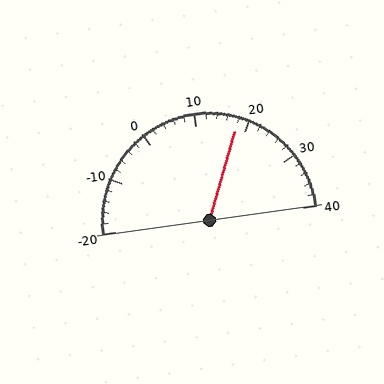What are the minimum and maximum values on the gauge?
The gauge ranges from -20 to 40.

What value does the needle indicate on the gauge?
The needle indicates approximately 18.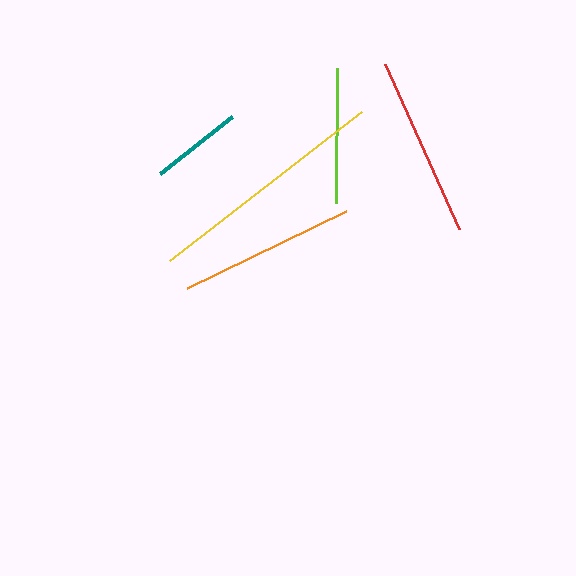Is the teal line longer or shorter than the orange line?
The orange line is longer than the teal line.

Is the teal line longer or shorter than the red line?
The red line is longer than the teal line.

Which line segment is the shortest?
The teal line is the shortest at approximately 91 pixels.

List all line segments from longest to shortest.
From longest to shortest: yellow, red, orange, lime, teal.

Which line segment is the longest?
The yellow line is the longest at approximately 243 pixels.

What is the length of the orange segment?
The orange segment is approximately 176 pixels long.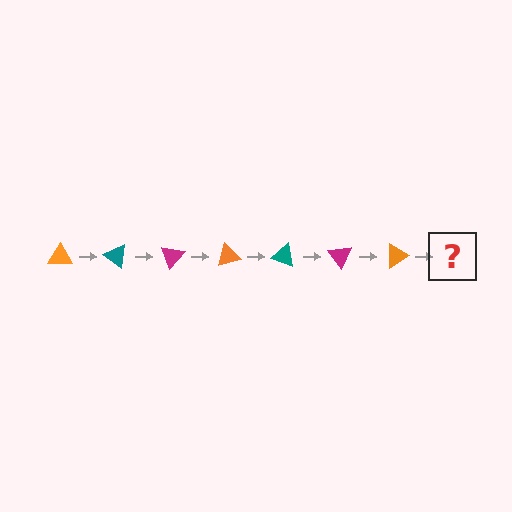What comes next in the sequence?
The next element should be a teal triangle, rotated 245 degrees from the start.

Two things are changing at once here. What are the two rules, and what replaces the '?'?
The two rules are that it rotates 35 degrees each step and the color cycles through orange, teal, and magenta. The '?' should be a teal triangle, rotated 245 degrees from the start.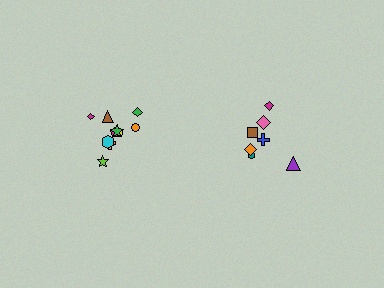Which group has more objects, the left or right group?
The left group.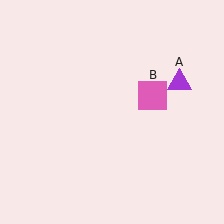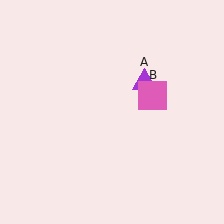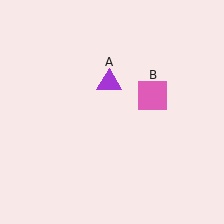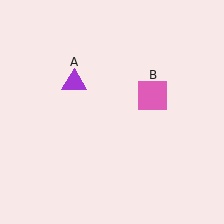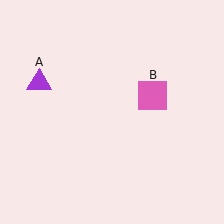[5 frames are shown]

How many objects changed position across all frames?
1 object changed position: purple triangle (object A).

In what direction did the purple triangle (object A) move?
The purple triangle (object A) moved left.